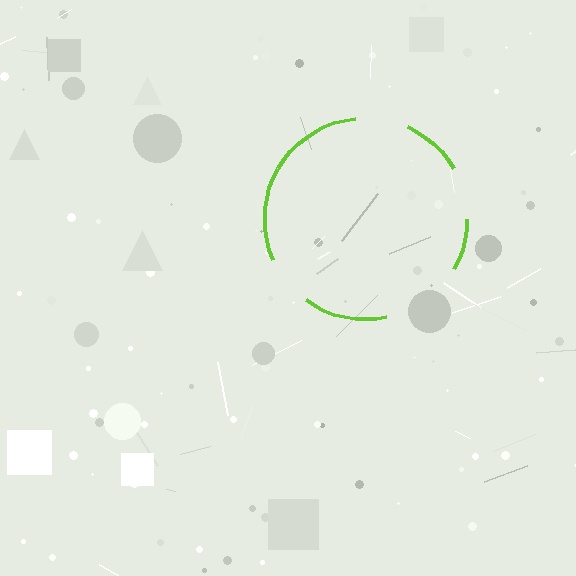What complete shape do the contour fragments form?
The contour fragments form a circle.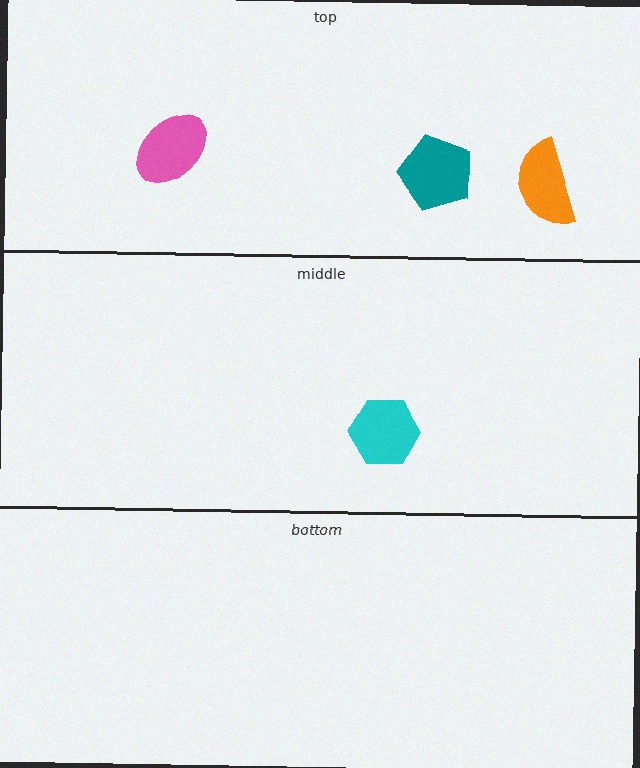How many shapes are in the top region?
3.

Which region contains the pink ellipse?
The top region.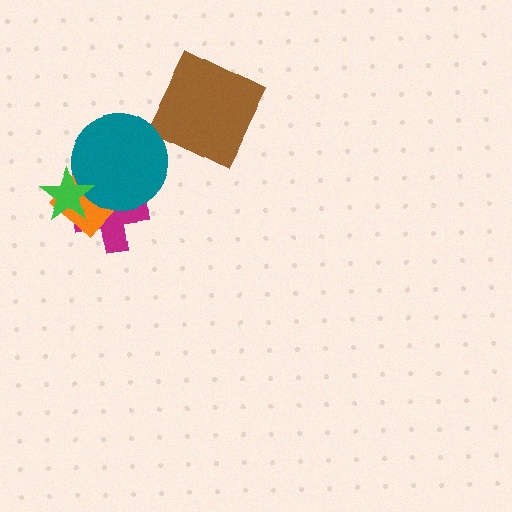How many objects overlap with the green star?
3 objects overlap with the green star.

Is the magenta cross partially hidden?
Yes, it is partially covered by another shape.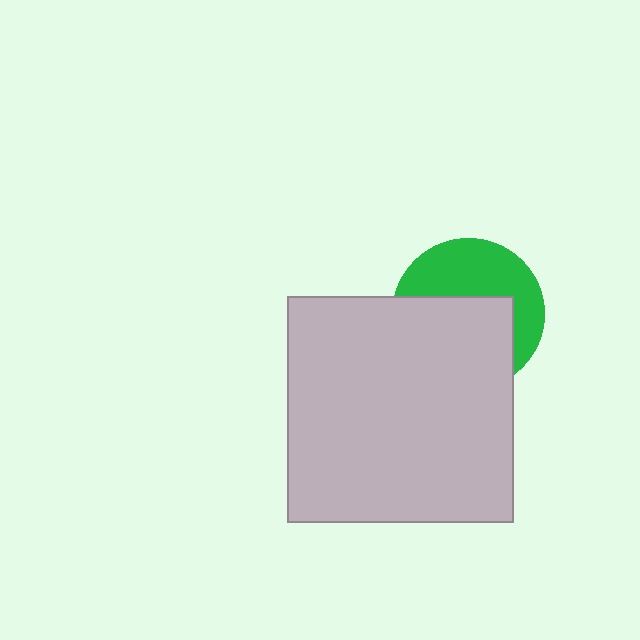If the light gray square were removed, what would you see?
You would see the complete green circle.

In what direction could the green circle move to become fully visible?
The green circle could move up. That would shift it out from behind the light gray square entirely.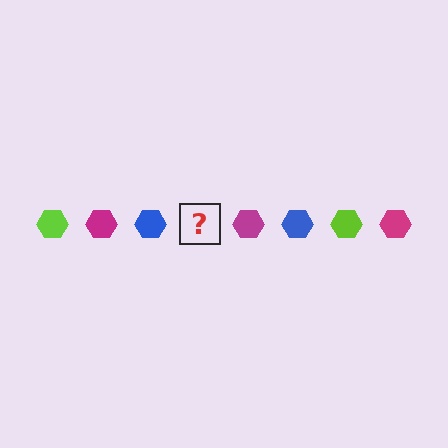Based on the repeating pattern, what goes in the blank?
The blank should be a lime hexagon.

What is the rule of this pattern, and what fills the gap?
The rule is that the pattern cycles through lime, magenta, blue hexagons. The gap should be filled with a lime hexagon.